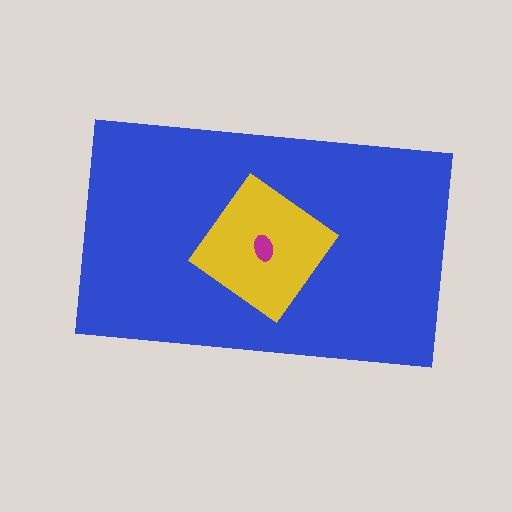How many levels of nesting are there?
3.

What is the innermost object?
The magenta ellipse.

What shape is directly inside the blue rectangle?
The yellow diamond.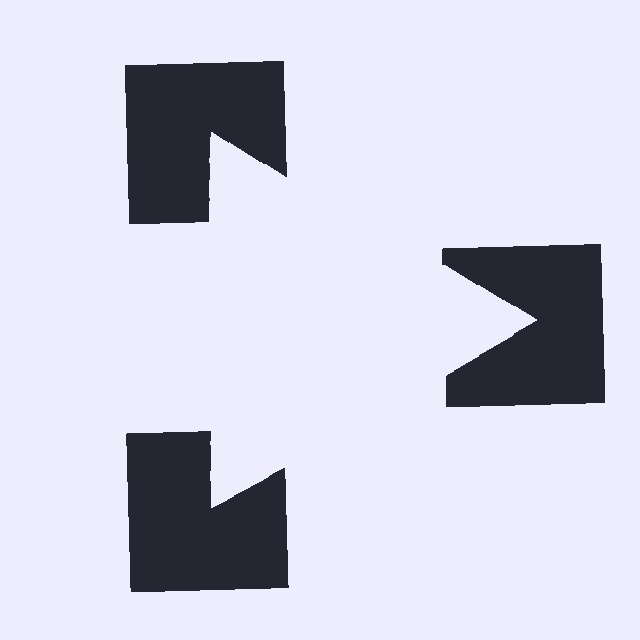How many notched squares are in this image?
There are 3 — one at each vertex of the illusory triangle.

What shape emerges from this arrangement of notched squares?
An illusory triangle — its edges are inferred from the aligned wedge cuts in the notched squares, not physically drawn.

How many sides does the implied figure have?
3 sides.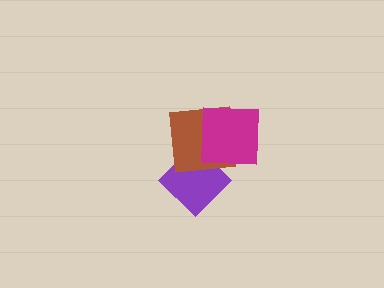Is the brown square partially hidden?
Yes, it is partially covered by another shape.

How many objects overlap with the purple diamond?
2 objects overlap with the purple diamond.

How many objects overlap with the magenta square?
2 objects overlap with the magenta square.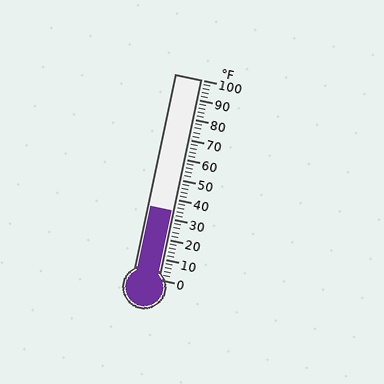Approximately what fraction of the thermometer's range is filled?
The thermometer is filled to approximately 35% of its range.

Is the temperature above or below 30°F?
The temperature is above 30°F.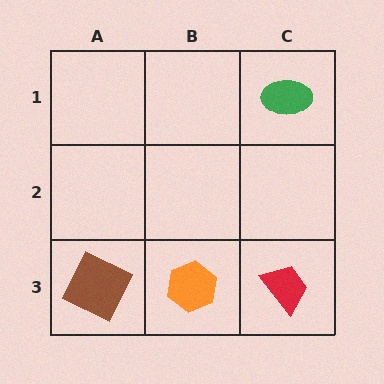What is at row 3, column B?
An orange hexagon.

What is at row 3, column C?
A red trapezoid.